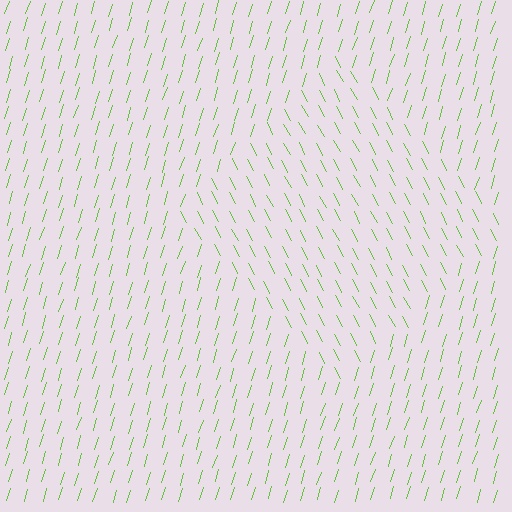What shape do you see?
I see a diamond.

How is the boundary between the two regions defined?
The boundary is defined purely by a change in line orientation (approximately 45 degrees difference). All lines are the same color and thickness.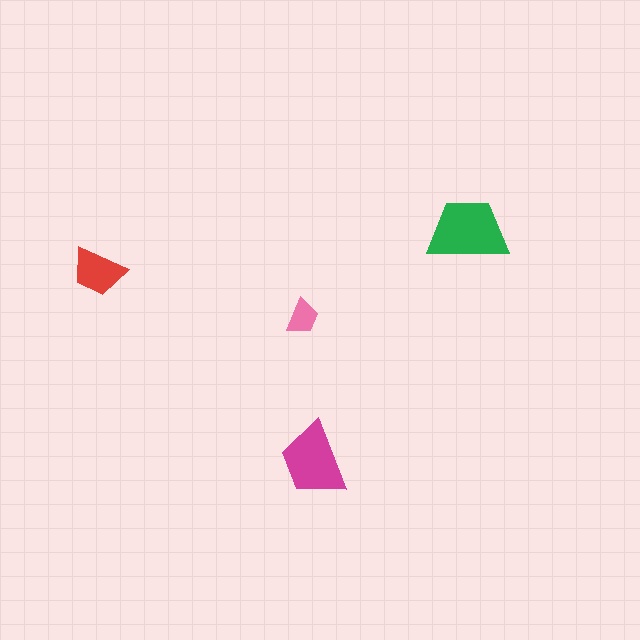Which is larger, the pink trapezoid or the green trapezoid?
The green one.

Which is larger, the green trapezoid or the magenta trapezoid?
The green one.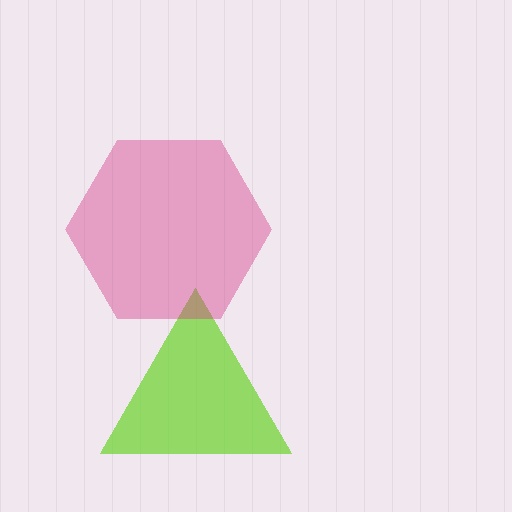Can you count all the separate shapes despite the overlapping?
Yes, there are 2 separate shapes.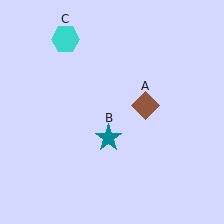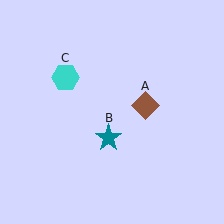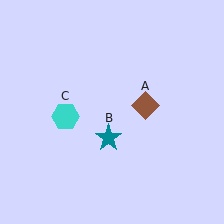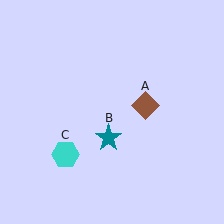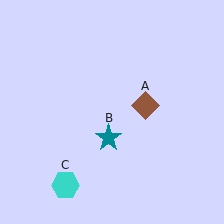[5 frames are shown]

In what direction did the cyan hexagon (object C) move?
The cyan hexagon (object C) moved down.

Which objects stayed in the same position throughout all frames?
Brown diamond (object A) and teal star (object B) remained stationary.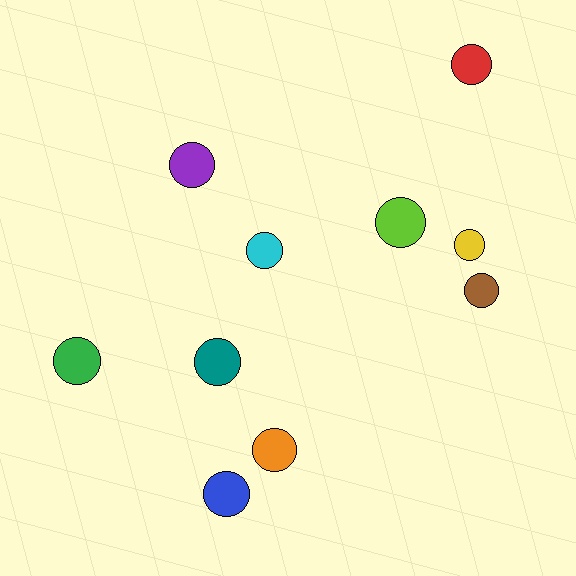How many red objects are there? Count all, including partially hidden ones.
There is 1 red object.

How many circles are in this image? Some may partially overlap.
There are 10 circles.